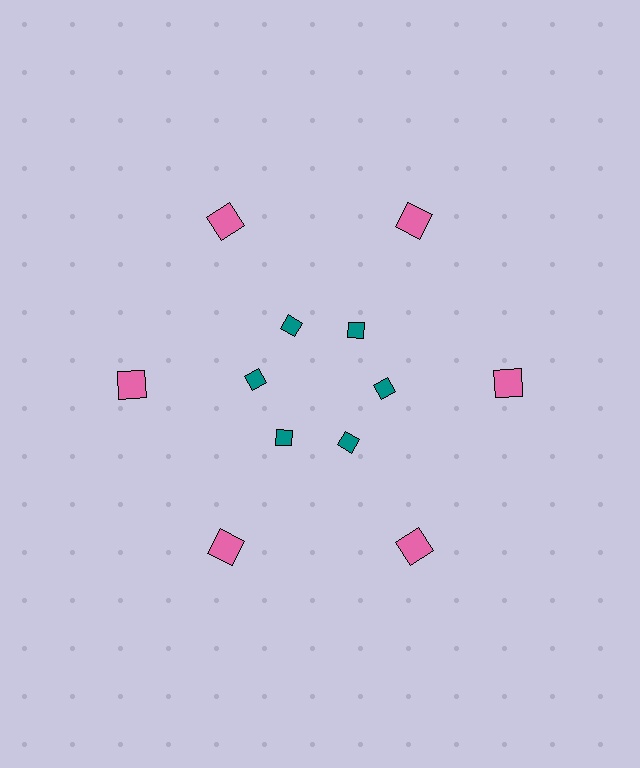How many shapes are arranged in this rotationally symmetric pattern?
There are 12 shapes, arranged in 6 groups of 2.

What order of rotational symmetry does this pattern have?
This pattern has 6-fold rotational symmetry.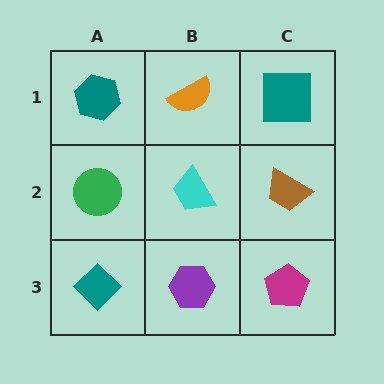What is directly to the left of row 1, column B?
A teal hexagon.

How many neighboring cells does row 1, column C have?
2.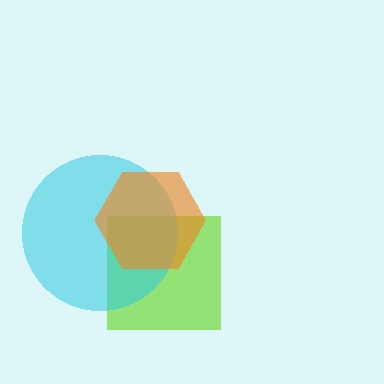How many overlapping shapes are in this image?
There are 3 overlapping shapes in the image.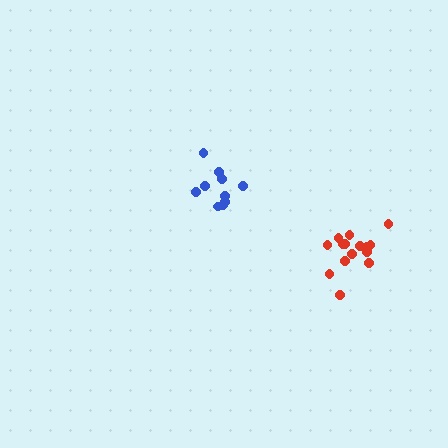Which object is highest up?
The blue cluster is topmost.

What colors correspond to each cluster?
The clusters are colored: blue, red.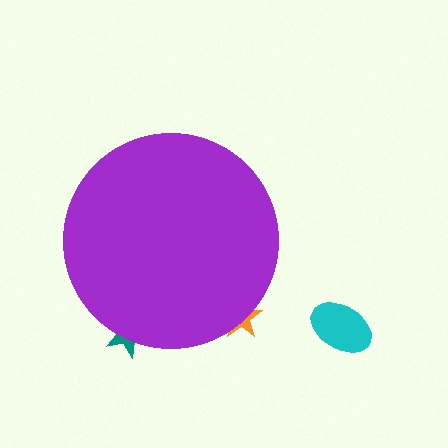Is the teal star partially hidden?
Yes, the teal star is partially hidden behind the purple circle.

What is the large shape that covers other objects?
A purple circle.